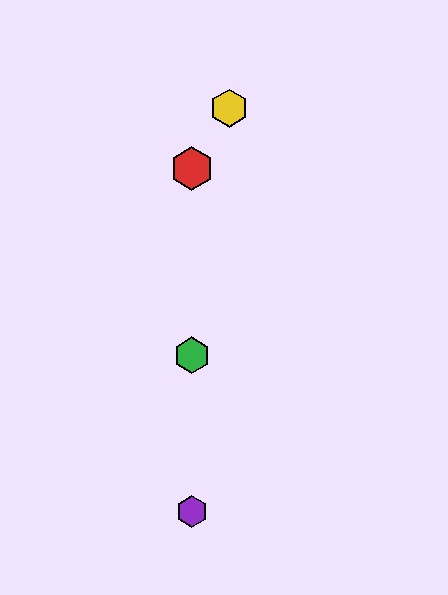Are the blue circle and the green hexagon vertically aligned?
Yes, both are at x≈192.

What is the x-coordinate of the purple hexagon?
The purple hexagon is at x≈192.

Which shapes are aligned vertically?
The red hexagon, the blue circle, the green hexagon, the purple hexagon are aligned vertically.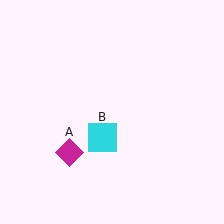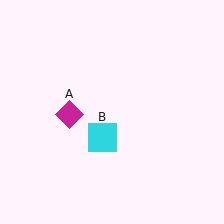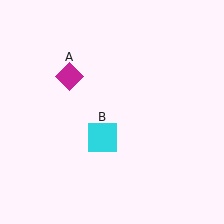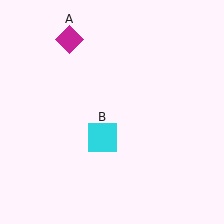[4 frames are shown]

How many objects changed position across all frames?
1 object changed position: magenta diamond (object A).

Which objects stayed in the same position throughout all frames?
Cyan square (object B) remained stationary.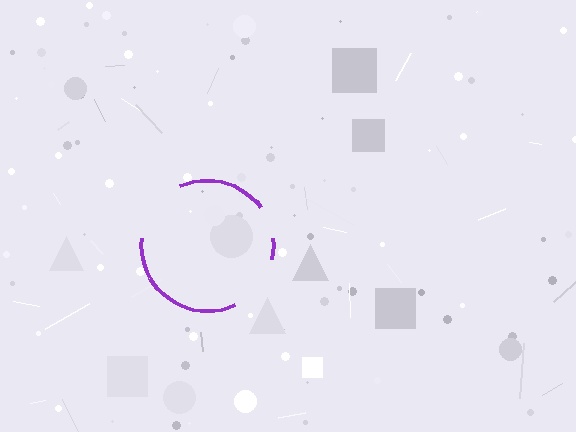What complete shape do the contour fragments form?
The contour fragments form a circle.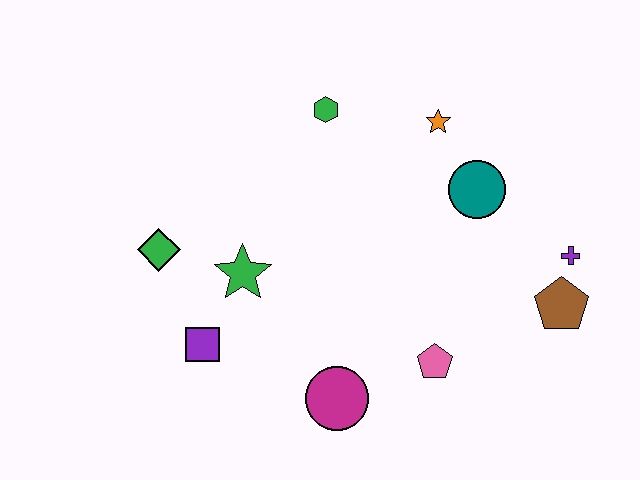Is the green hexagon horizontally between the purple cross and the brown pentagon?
No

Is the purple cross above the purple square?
Yes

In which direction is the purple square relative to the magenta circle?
The purple square is to the left of the magenta circle.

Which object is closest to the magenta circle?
The pink pentagon is closest to the magenta circle.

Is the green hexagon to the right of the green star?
Yes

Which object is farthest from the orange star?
The purple square is farthest from the orange star.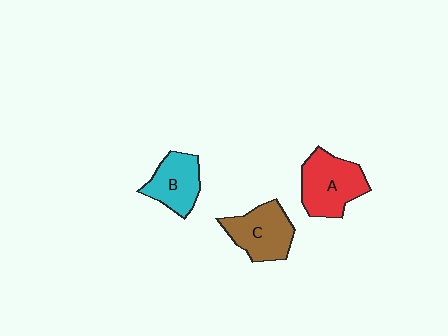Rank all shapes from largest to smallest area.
From largest to smallest: A (red), C (brown), B (cyan).